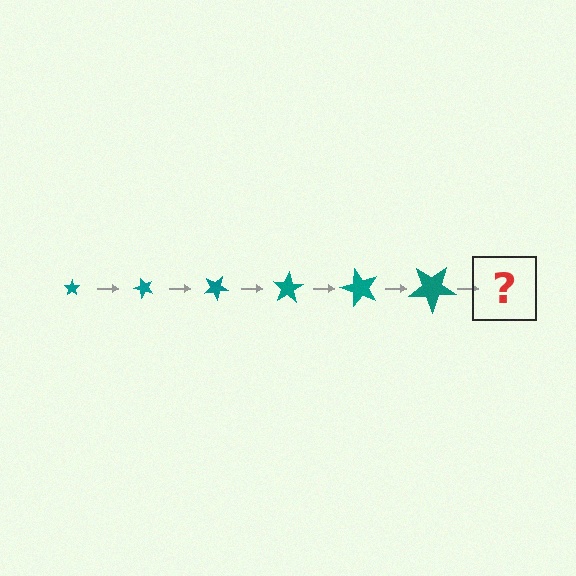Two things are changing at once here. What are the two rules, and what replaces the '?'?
The two rules are that the star grows larger each step and it rotates 50 degrees each step. The '?' should be a star, larger than the previous one and rotated 300 degrees from the start.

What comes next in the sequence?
The next element should be a star, larger than the previous one and rotated 300 degrees from the start.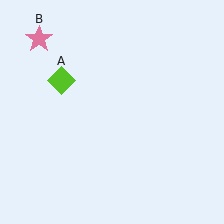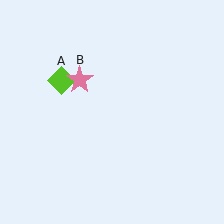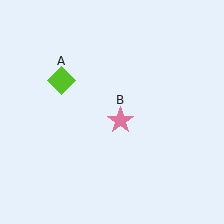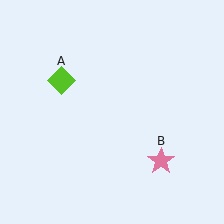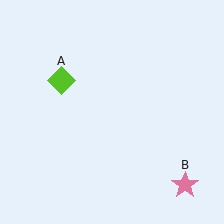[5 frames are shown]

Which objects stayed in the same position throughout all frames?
Lime diamond (object A) remained stationary.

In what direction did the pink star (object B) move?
The pink star (object B) moved down and to the right.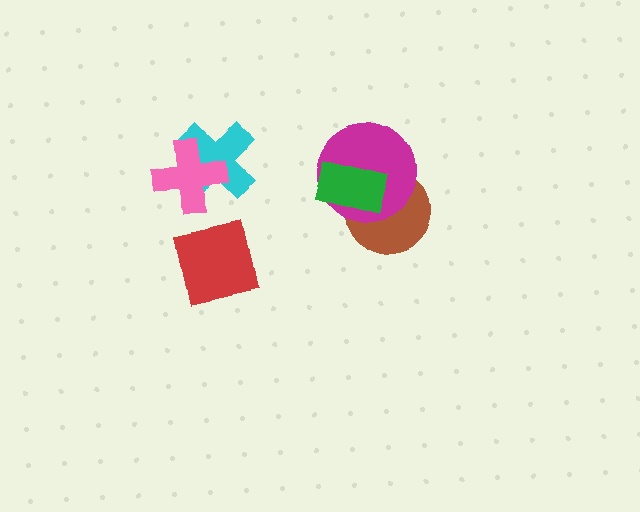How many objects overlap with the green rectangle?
2 objects overlap with the green rectangle.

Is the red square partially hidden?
No, no other shape covers it.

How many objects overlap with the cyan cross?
1 object overlaps with the cyan cross.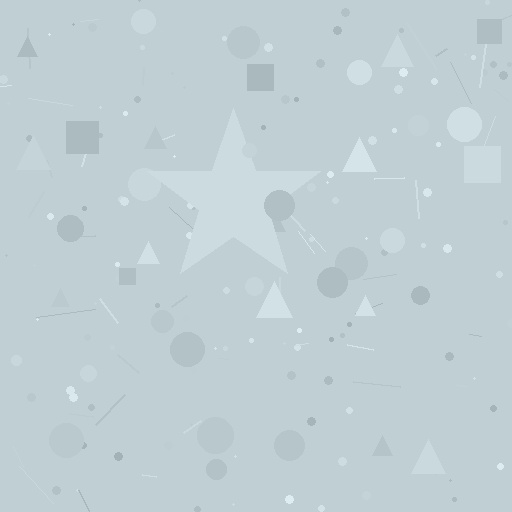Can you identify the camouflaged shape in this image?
The camouflaged shape is a star.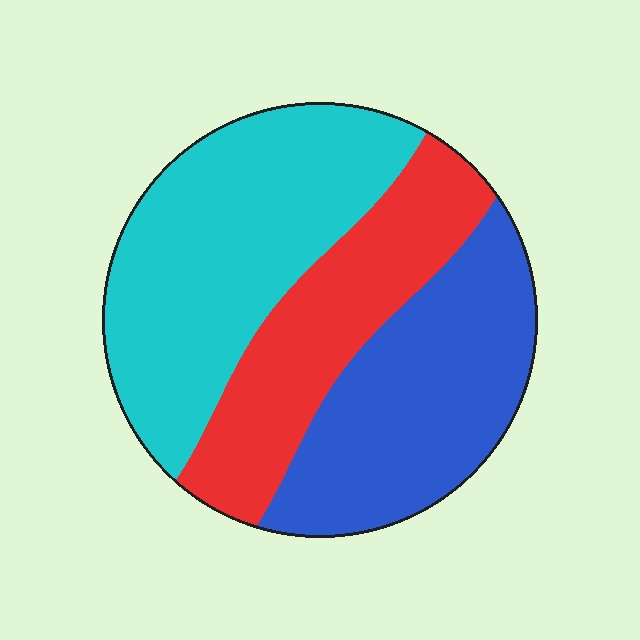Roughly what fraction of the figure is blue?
Blue covers around 35% of the figure.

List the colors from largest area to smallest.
From largest to smallest: cyan, blue, red.